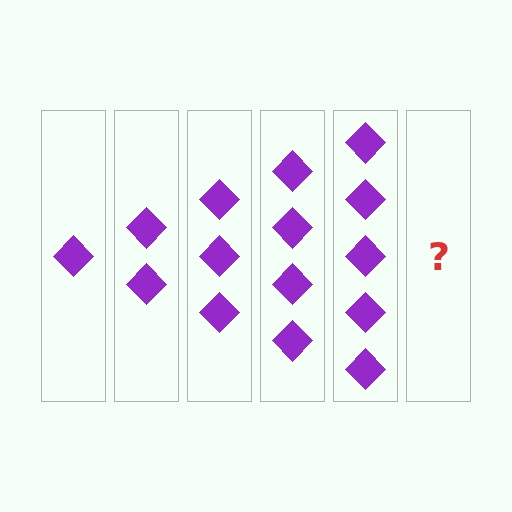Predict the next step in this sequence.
The next step is 6 diamonds.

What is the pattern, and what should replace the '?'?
The pattern is that each step adds one more diamond. The '?' should be 6 diamonds.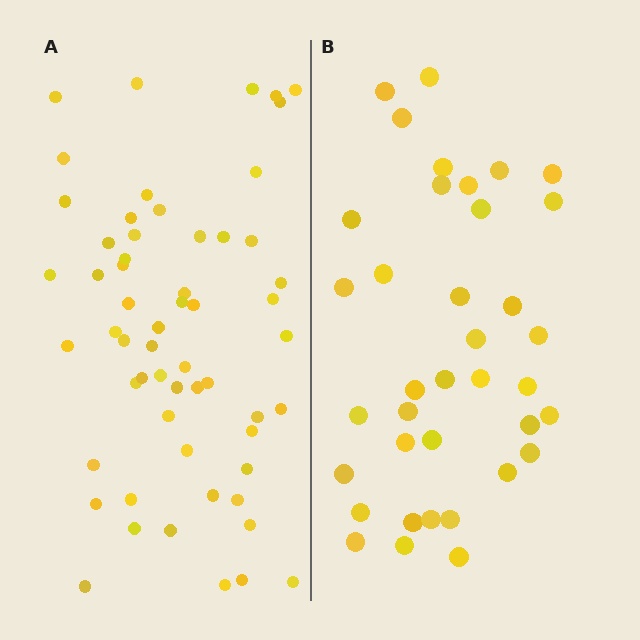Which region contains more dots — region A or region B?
Region A (the left region) has more dots.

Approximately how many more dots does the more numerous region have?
Region A has approximately 20 more dots than region B.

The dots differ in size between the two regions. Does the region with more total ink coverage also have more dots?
No. Region B has more total ink coverage because its dots are larger, but region A actually contains more individual dots. Total area can be misleading — the number of items is what matters here.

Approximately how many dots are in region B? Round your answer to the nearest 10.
About 40 dots. (The exact count is 37, which rounds to 40.)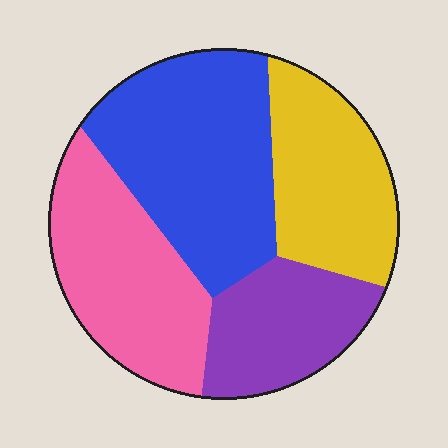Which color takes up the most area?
Blue, at roughly 35%.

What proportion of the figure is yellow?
Yellow takes up about one fifth (1/5) of the figure.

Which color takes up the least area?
Purple, at roughly 20%.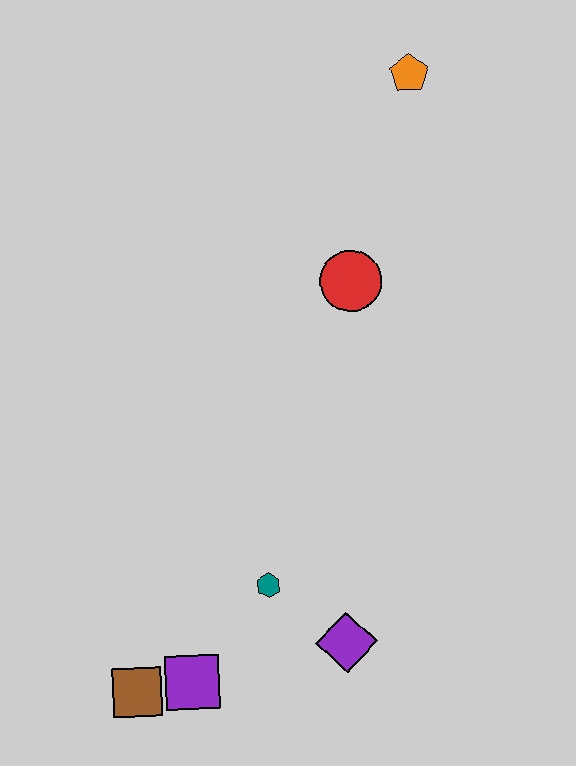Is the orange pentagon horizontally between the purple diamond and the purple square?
No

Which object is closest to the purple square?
The brown square is closest to the purple square.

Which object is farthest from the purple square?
The orange pentagon is farthest from the purple square.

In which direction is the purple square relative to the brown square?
The purple square is to the right of the brown square.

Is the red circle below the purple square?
No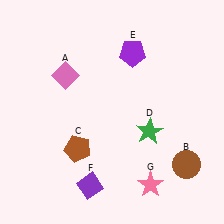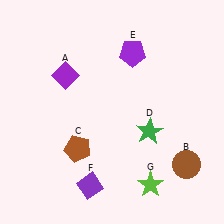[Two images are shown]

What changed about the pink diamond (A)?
In Image 1, A is pink. In Image 2, it changed to purple.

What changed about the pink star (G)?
In Image 1, G is pink. In Image 2, it changed to lime.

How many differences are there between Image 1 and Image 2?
There are 2 differences between the two images.